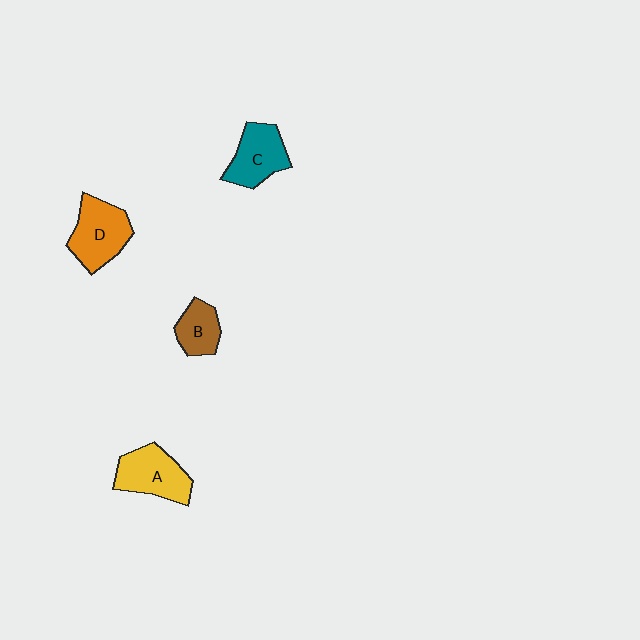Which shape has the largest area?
Shape D (orange).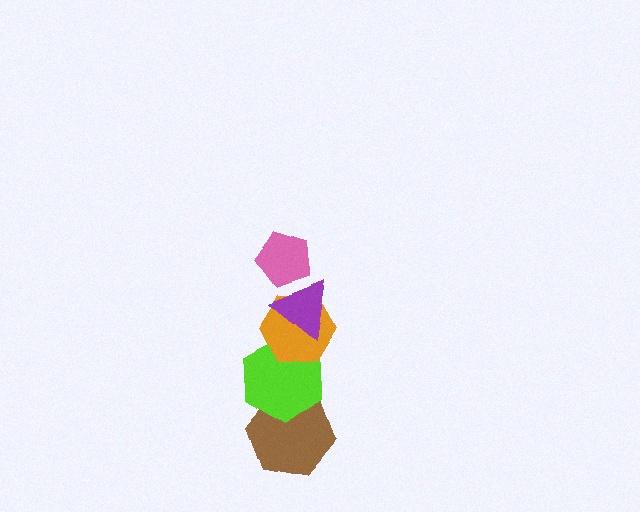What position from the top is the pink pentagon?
The pink pentagon is 1st from the top.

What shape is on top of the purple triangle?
The pink pentagon is on top of the purple triangle.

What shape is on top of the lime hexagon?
The orange hexagon is on top of the lime hexagon.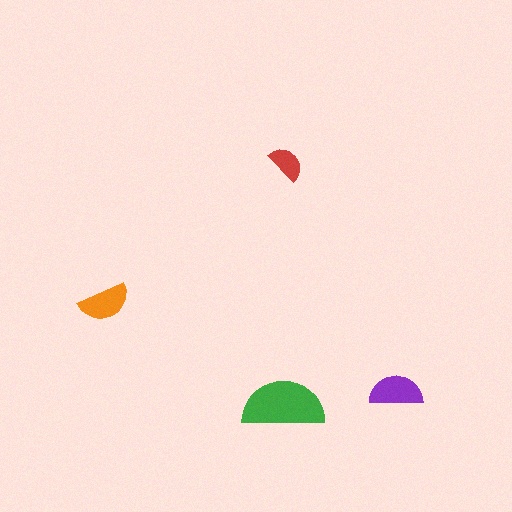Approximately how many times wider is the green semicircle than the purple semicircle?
About 1.5 times wider.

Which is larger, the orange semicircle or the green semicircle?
The green one.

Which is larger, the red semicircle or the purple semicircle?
The purple one.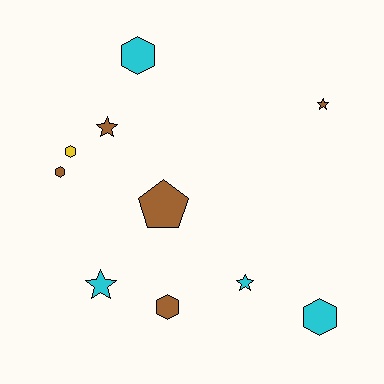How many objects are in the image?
There are 10 objects.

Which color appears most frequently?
Brown, with 5 objects.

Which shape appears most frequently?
Hexagon, with 5 objects.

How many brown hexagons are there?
There are 2 brown hexagons.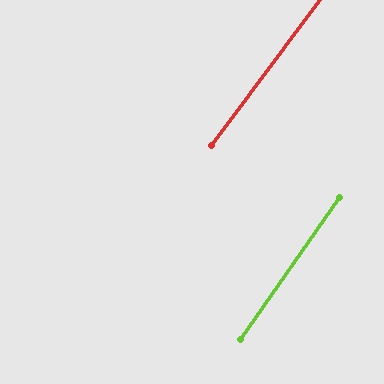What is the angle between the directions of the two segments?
Approximately 2 degrees.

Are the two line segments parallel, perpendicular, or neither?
Parallel — their directions differ by only 1.6°.